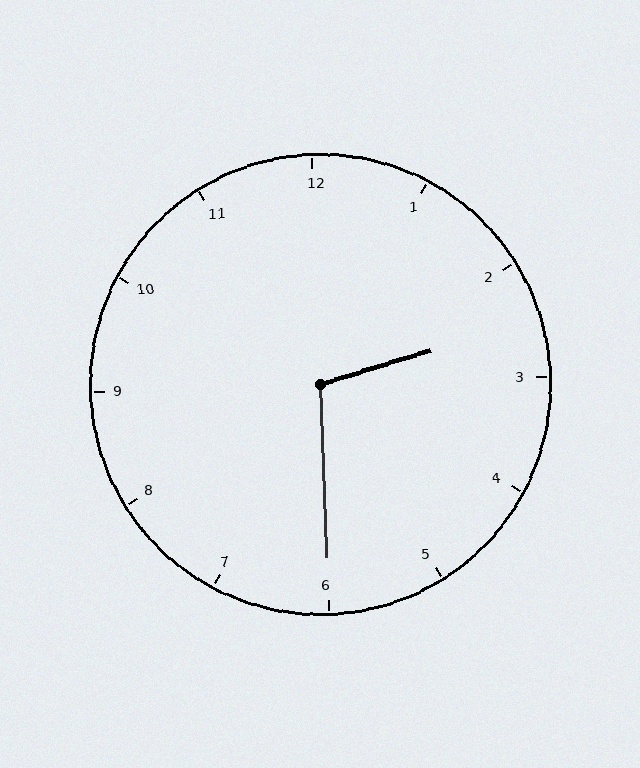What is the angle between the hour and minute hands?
Approximately 105 degrees.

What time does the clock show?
2:30.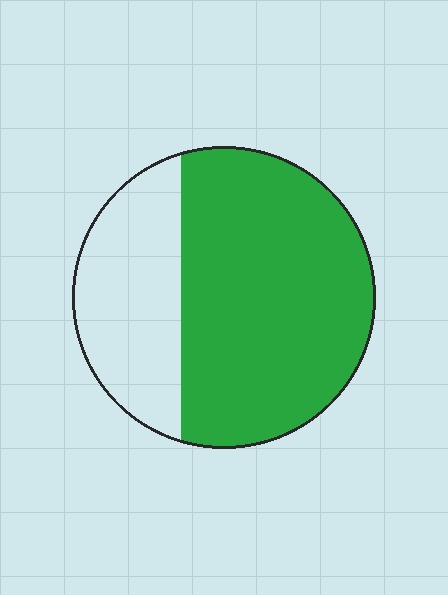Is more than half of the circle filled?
Yes.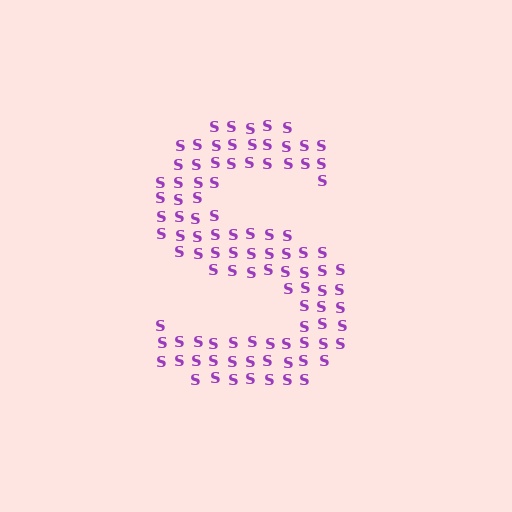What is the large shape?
The large shape is the letter S.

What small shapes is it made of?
It is made of small letter S's.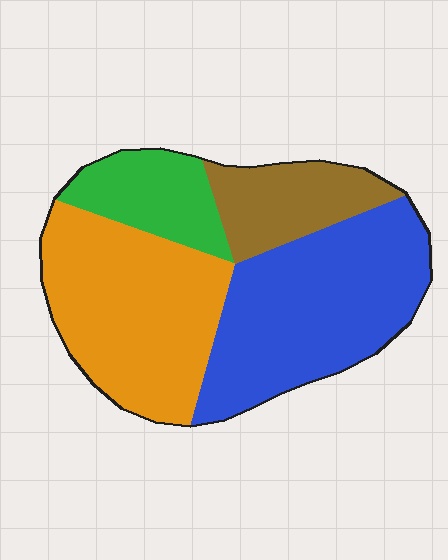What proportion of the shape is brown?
Brown covers 15% of the shape.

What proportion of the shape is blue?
Blue covers 37% of the shape.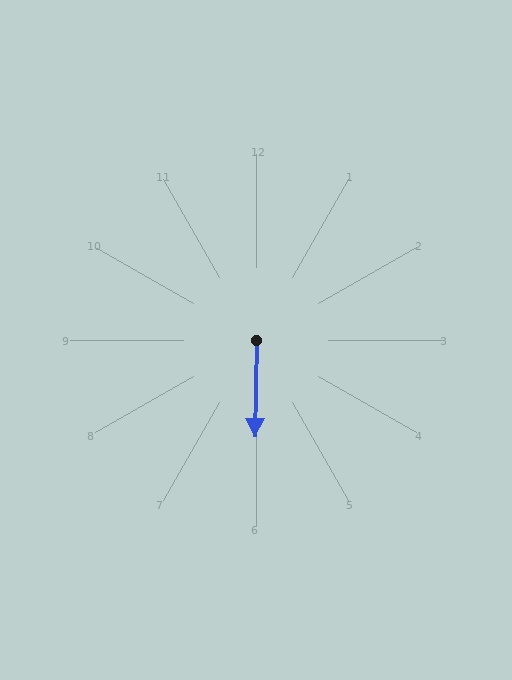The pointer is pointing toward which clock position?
Roughly 6 o'clock.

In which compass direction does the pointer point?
South.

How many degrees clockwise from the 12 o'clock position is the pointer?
Approximately 181 degrees.